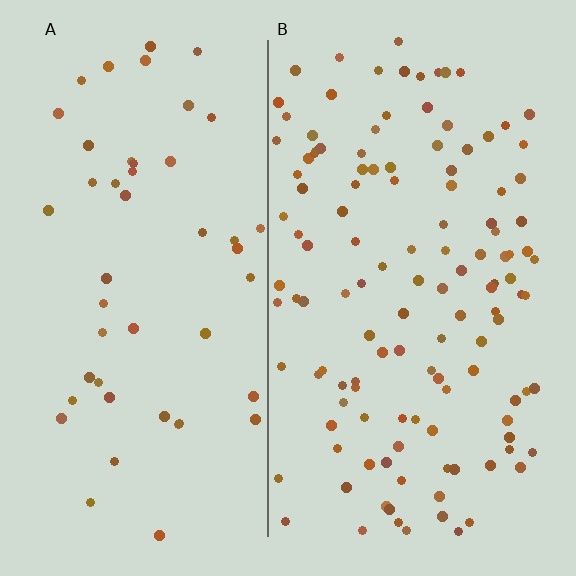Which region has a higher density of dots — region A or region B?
B (the right).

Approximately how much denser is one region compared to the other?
Approximately 2.6× — region B over region A.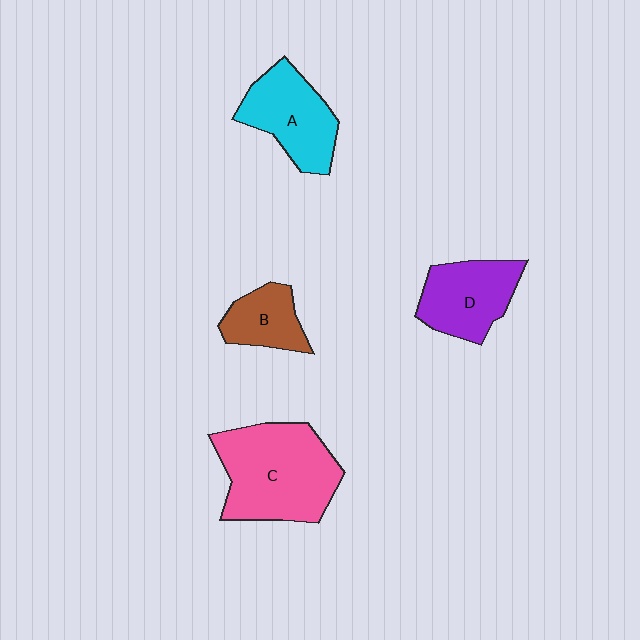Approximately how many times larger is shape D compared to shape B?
Approximately 1.5 times.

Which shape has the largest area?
Shape C (pink).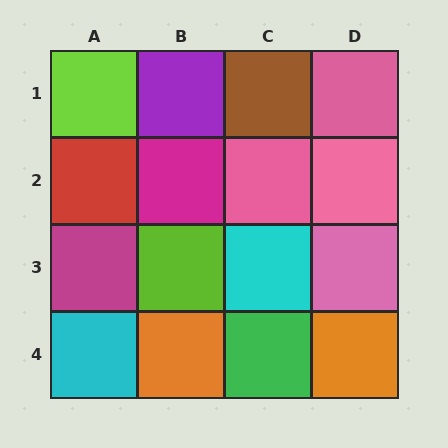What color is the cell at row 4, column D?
Orange.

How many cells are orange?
2 cells are orange.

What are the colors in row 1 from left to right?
Lime, purple, brown, pink.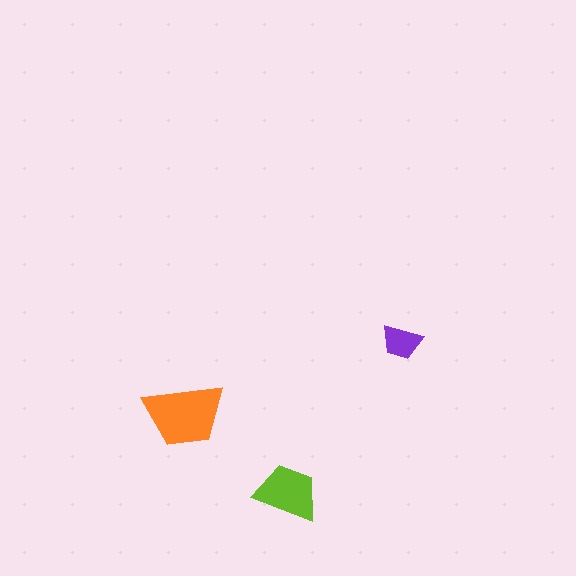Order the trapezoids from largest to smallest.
the orange one, the lime one, the purple one.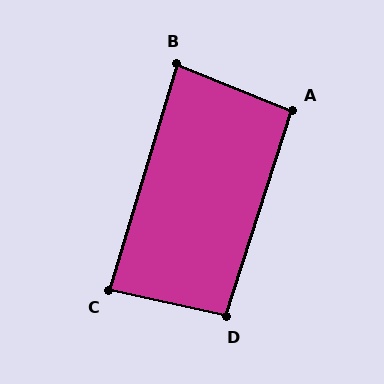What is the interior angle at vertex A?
Approximately 94 degrees (approximately right).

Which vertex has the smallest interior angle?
B, at approximately 85 degrees.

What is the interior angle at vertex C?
Approximately 86 degrees (approximately right).